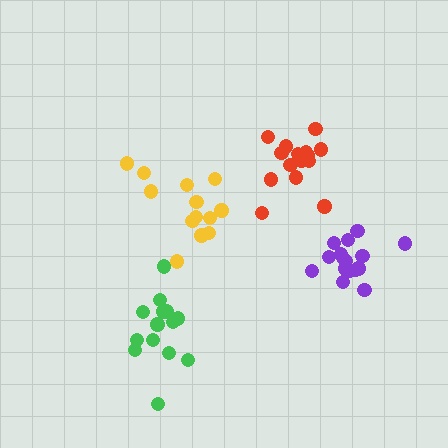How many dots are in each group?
Group 1: 14 dots, Group 2: 13 dots, Group 3: 15 dots, Group 4: 16 dots (58 total).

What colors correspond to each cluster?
The clusters are colored: green, yellow, red, purple.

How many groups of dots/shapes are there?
There are 4 groups.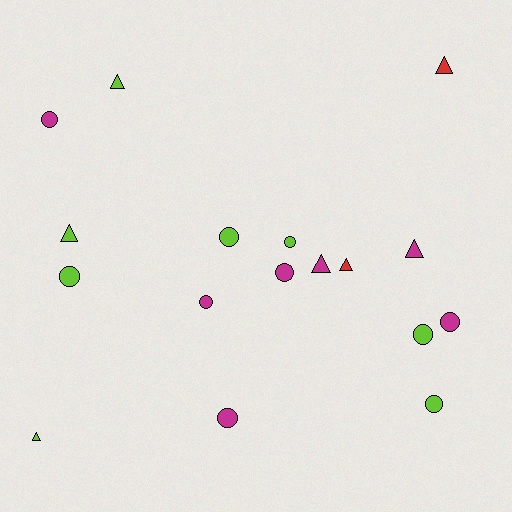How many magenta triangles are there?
There are 2 magenta triangles.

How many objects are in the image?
There are 17 objects.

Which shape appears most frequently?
Circle, with 10 objects.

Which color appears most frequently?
Lime, with 8 objects.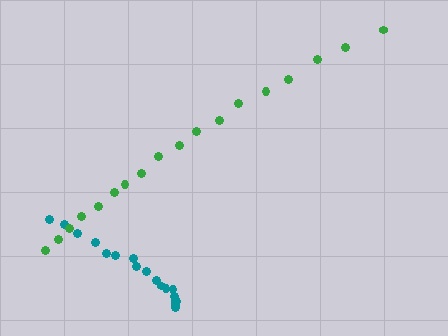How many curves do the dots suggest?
There are 2 distinct paths.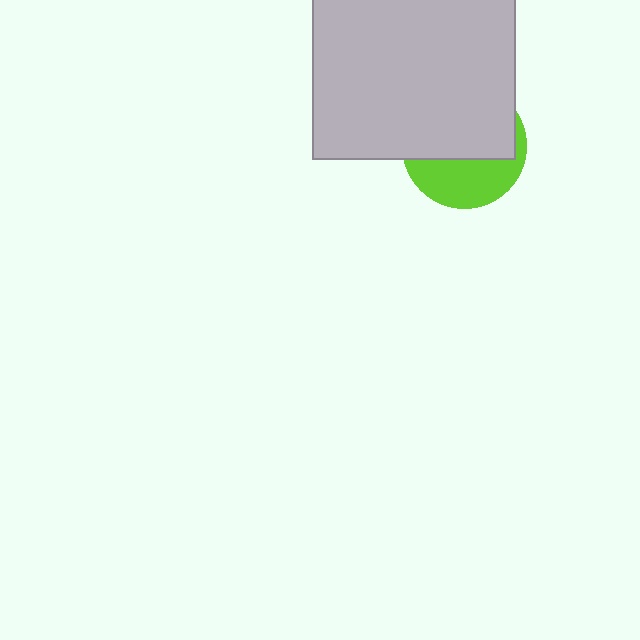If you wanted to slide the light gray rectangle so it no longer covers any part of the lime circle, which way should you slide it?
Slide it up — that is the most direct way to separate the two shapes.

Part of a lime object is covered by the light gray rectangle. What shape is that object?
It is a circle.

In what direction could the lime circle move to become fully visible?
The lime circle could move down. That would shift it out from behind the light gray rectangle entirely.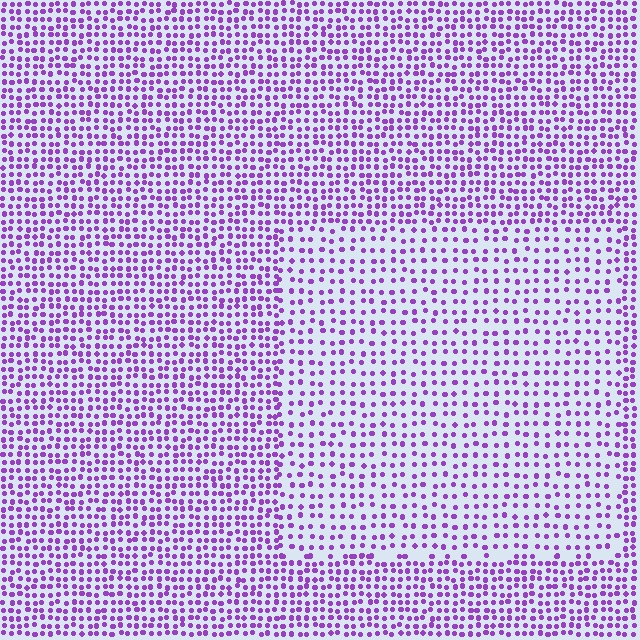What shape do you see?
I see a rectangle.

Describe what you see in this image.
The image contains small purple elements arranged at two different densities. A rectangle-shaped region is visible where the elements are less densely packed than the surrounding area.